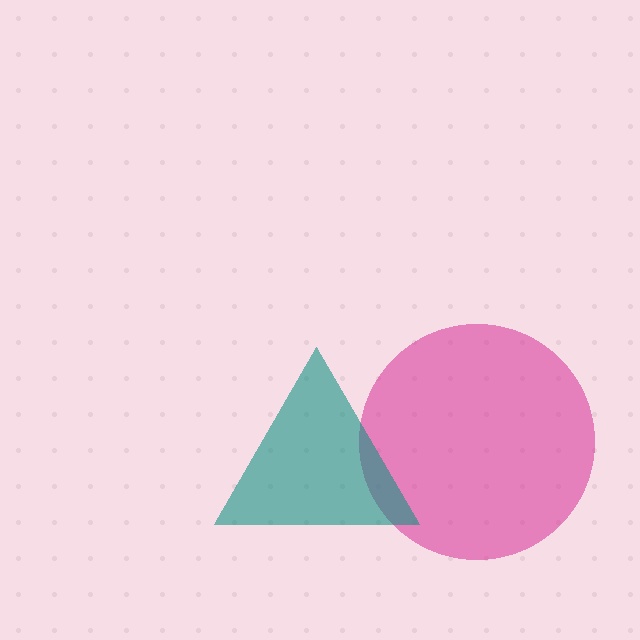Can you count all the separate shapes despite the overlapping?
Yes, there are 2 separate shapes.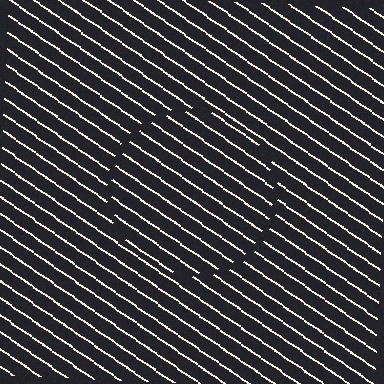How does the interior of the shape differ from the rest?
The interior of the shape contains the same grating, shifted by half a period — the contour is defined by the phase discontinuity where line-ends from the inner and outer gratings abut.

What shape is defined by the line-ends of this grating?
An illusory circle. The interior of the shape contains the same grating, shifted by half a period — the contour is defined by the phase discontinuity where line-ends from the inner and outer gratings abut.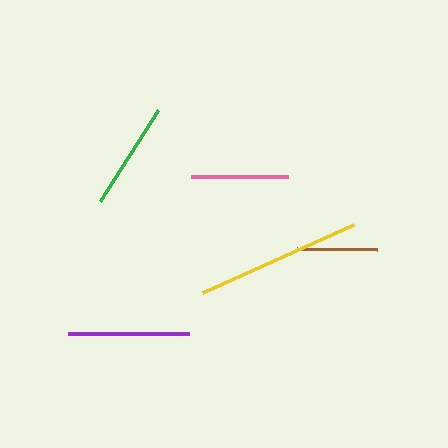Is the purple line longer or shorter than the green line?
The purple line is longer than the green line.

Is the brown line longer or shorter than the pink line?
The pink line is longer than the brown line.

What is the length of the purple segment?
The purple segment is approximately 121 pixels long.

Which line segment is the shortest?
The brown line is the shortest at approximately 80 pixels.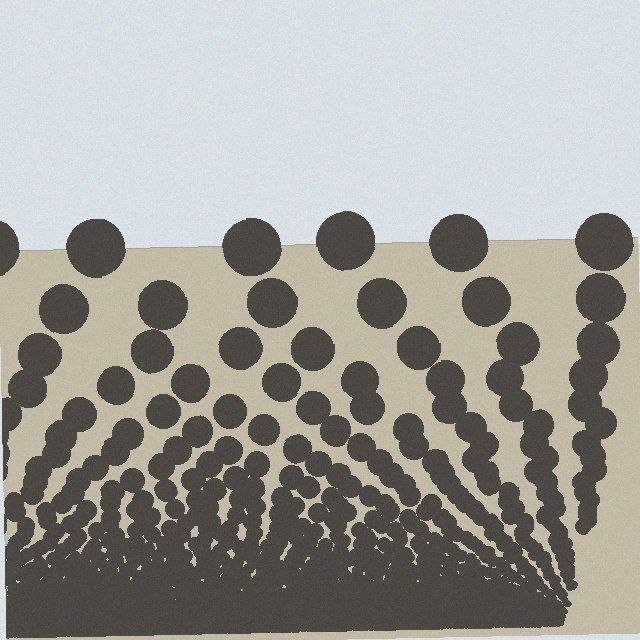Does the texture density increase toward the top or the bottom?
Density increases toward the bottom.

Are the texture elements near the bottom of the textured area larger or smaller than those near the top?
Smaller. The gradient is inverted — elements near the bottom are smaller and denser.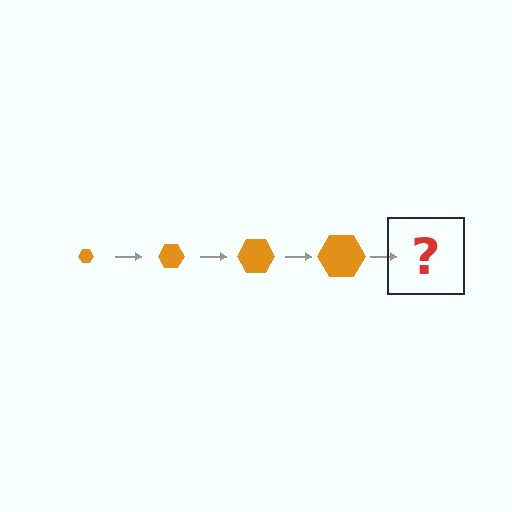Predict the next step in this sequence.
The next step is an orange hexagon, larger than the previous one.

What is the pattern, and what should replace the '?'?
The pattern is that the hexagon gets progressively larger each step. The '?' should be an orange hexagon, larger than the previous one.